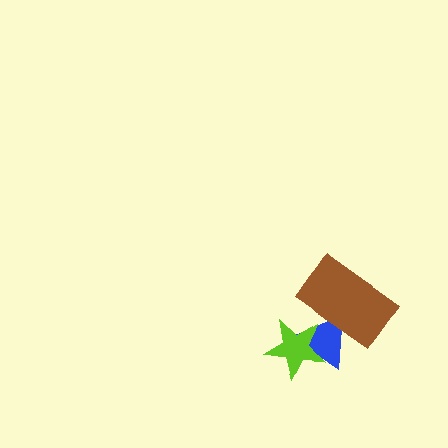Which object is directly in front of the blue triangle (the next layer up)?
The lime star is directly in front of the blue triangle.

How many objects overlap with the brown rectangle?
1 object overlaps with the brown rectangle.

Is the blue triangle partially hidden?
Yes, it is partially covered by another shape.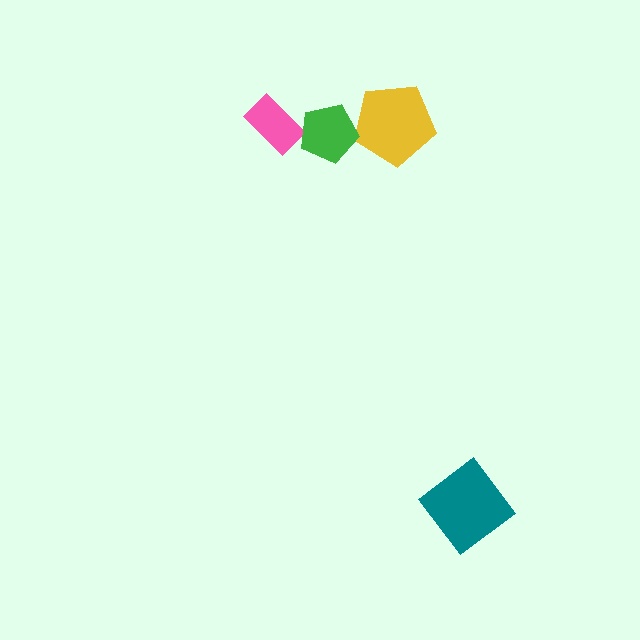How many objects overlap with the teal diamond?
0 objects overlap with the teal diamond.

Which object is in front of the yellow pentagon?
The green pentagon is in front of the yellow pentagon.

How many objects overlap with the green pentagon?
1 object overlaps with the green pentagon.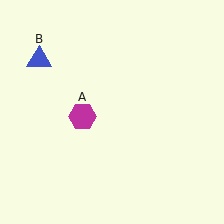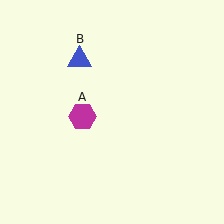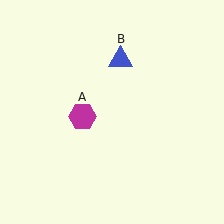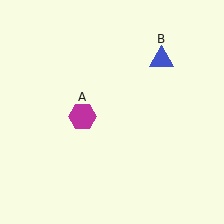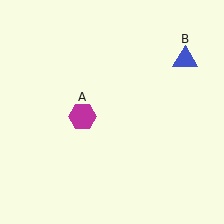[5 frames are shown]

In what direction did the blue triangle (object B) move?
The blue triangle (object B) moved right.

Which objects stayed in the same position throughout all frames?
Magenta hexagon (object A) remained stationary.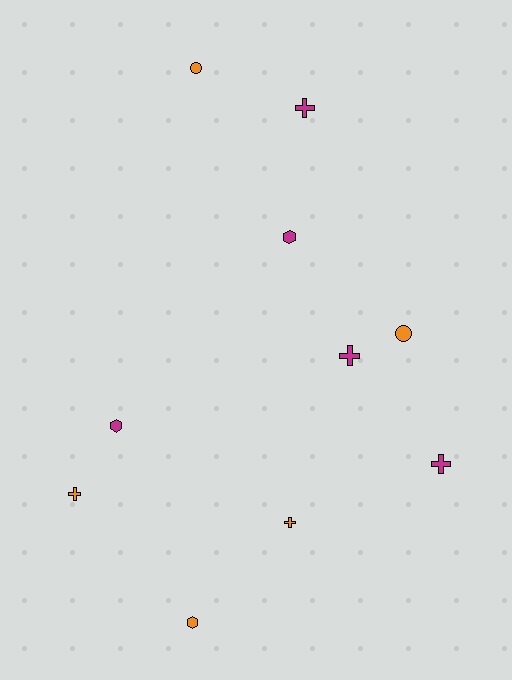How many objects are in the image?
There are 10 objects.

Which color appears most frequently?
Orange, with 5 objects.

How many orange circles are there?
There are 2 orange circles.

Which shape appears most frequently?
Cross, with 5 objects.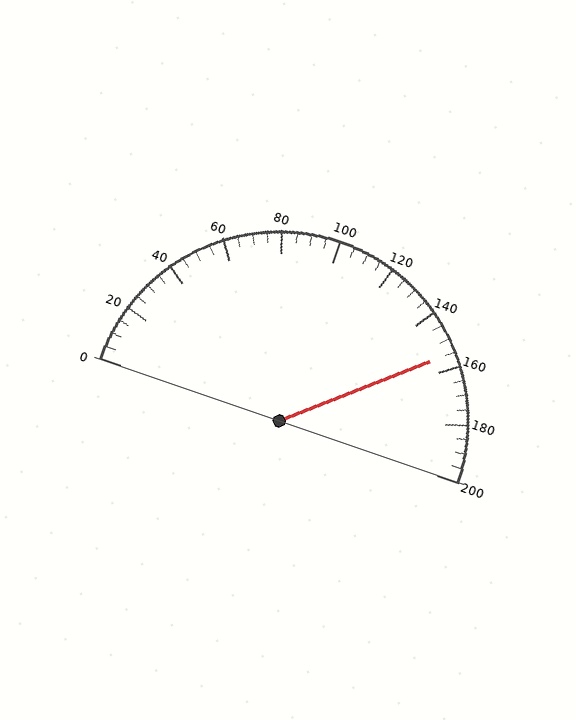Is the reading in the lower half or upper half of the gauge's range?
The reading is in the upper half of the range (0 to 200).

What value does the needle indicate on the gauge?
The needle indicates approximately 155.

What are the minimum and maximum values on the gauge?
The gauge ranges from 0 to 200.